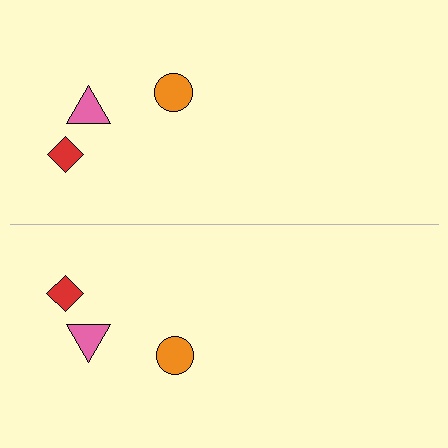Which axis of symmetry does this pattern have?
The pattern has a horizontal axis of symmetry running through the center of the image.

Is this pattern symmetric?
Yes, this pattern has bilateral (reflection) symmetry.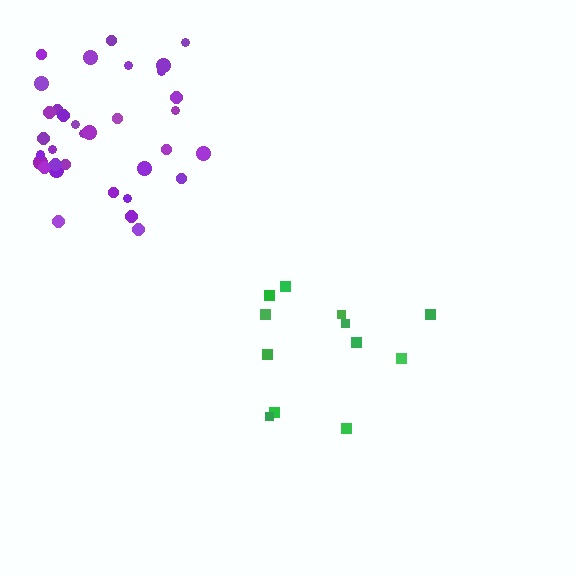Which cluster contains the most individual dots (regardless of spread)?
Purple (34).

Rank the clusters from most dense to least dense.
purple, green.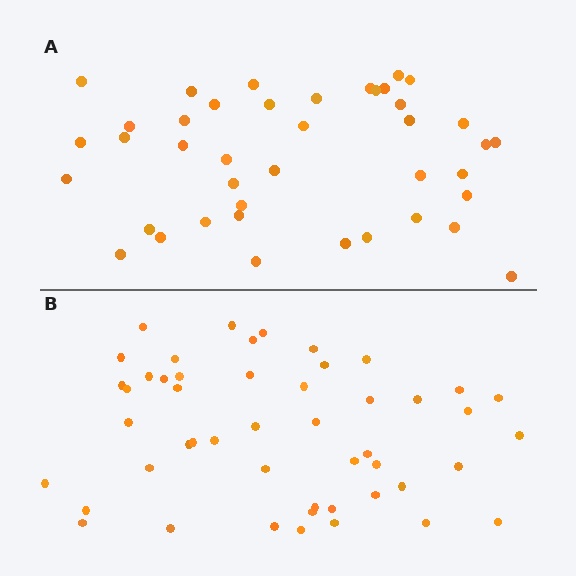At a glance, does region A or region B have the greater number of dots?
Region B (the bottom region) has more dots.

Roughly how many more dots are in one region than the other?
Region B has roughly 8 or so more dots than region A.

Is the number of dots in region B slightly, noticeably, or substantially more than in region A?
Region B has only slightly more — the two regions are fairly close. The ratio is roughly 1.2 to 1.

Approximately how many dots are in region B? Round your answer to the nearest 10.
About 50 dots. (The exact count is 49, which rounds to 50.)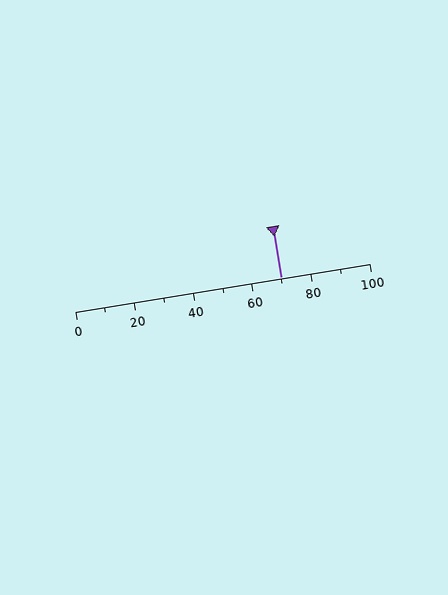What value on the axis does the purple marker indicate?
The marker indicates approximately 70.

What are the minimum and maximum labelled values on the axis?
The axis runs from 0 to 100.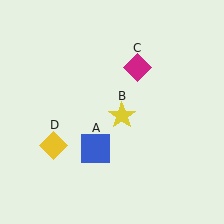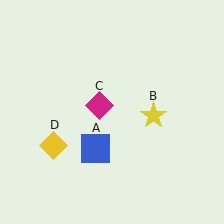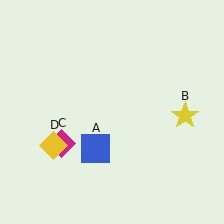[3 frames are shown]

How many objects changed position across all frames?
2 objects changed position: yellow star (object B), magenta diamond (object C).